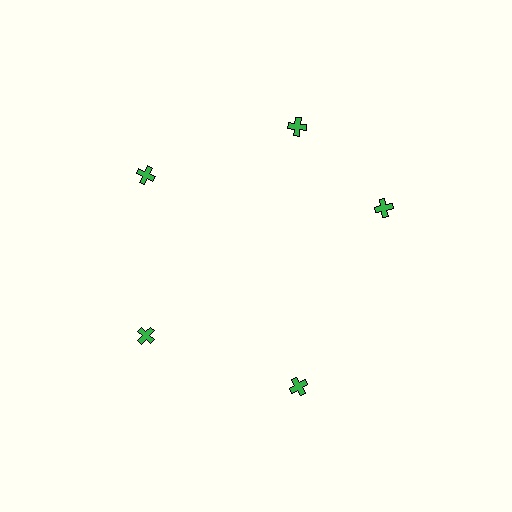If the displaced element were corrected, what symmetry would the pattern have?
It would have 5-fold rotational symmetry — the pattern would map onto itself every 72 degrees.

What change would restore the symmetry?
The symmetry would be restored by rotating it back into even spacing with its neighbors so that all 5 crosses sit at equal angles and equal distance from the center.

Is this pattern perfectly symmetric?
No. The 5 green crosses are arranged in a ring, but one element near the 3 o'clock position is rotated out of alignment along the ring, breaking the 5-fold rotational symmetry.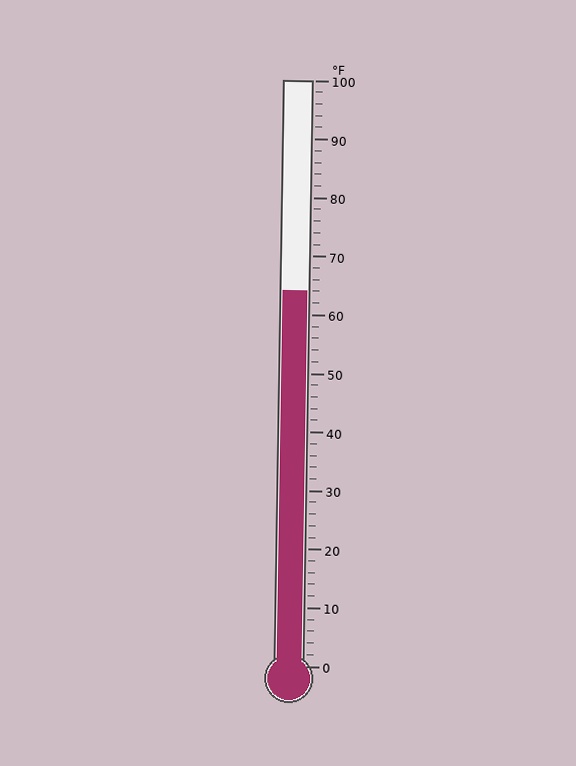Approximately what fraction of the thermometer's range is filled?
The thermometer is filled to approximately 65% of its range.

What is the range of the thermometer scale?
The thermometer scale ranges from 0°F to 100°F.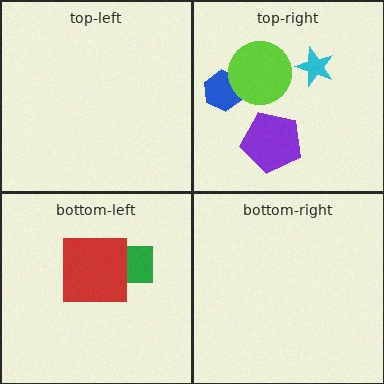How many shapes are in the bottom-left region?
2.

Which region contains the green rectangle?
The bottom-left region.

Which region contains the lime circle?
The top-right region.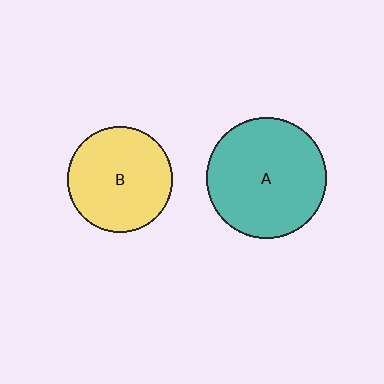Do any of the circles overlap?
No, none of the circles overlap.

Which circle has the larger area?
Circle A (teal).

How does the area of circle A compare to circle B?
Approximately 1.3 times.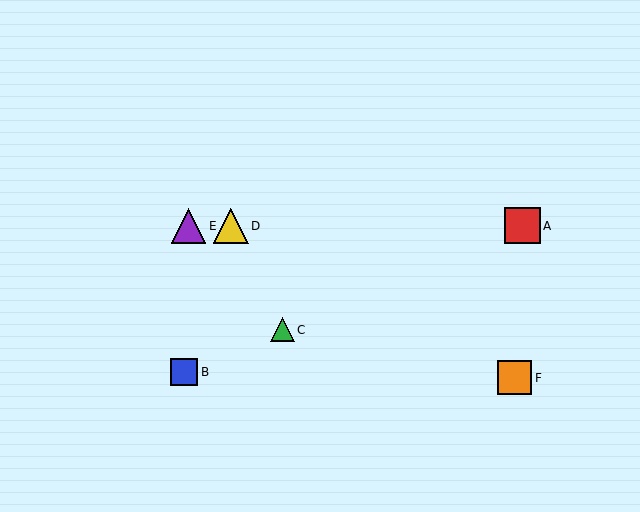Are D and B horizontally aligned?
No, D is at y≈226 and B is at y≈372.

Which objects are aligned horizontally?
Objects A, D, E are aligned horizontally.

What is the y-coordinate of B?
Object B is at y≈372.